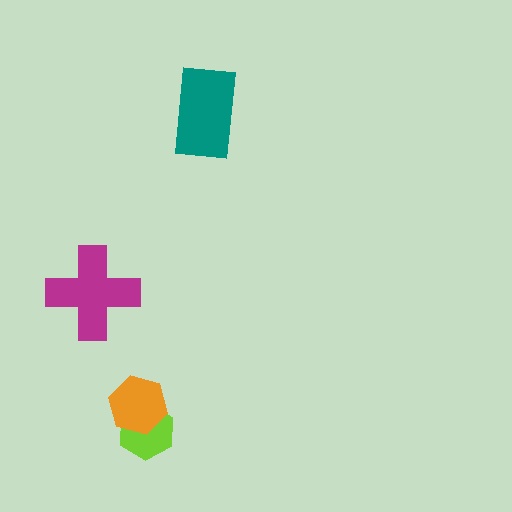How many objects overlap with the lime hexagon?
1 object overlaps with the lime hexagon.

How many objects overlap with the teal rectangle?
0 objects overlap with the teal rectangle.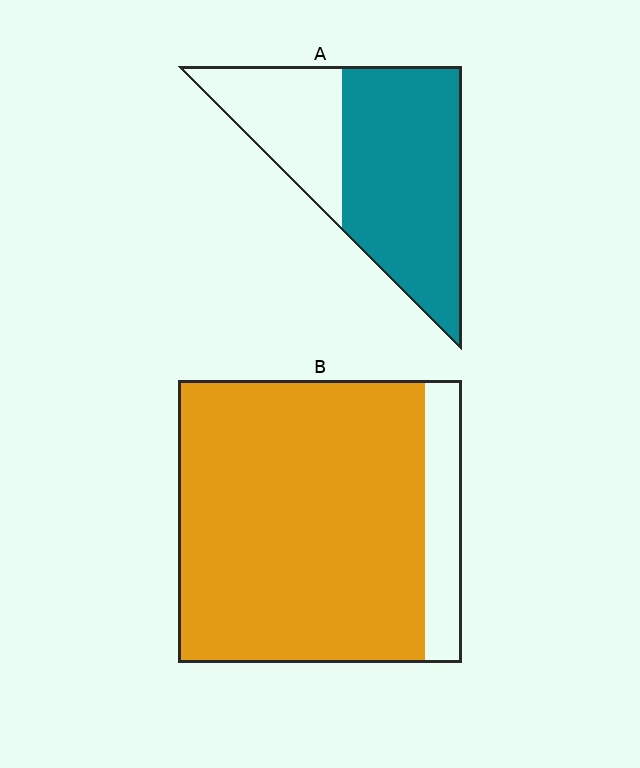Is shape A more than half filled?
Yes.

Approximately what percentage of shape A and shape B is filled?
A is approximately 65% and B is approximately 85%.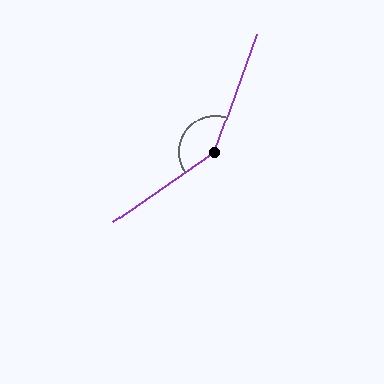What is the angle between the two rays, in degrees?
Approximately 145 degrees.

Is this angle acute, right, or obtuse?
It is obtuse.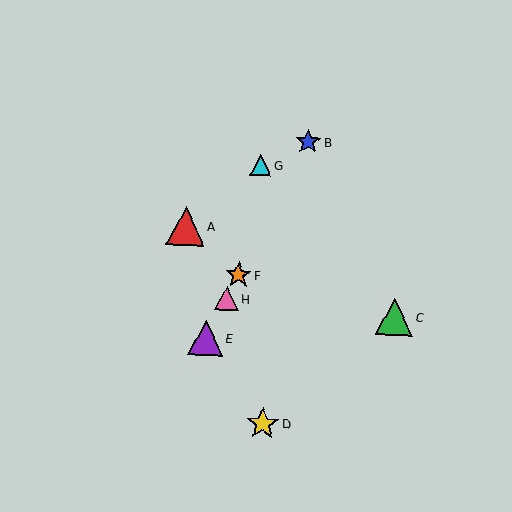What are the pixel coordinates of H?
Object H is at (226, 299).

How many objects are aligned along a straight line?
4 objects (B, E, F, H) are aligned along a straight line.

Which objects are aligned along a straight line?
Objects B, E, F, H are aligned along a straight line.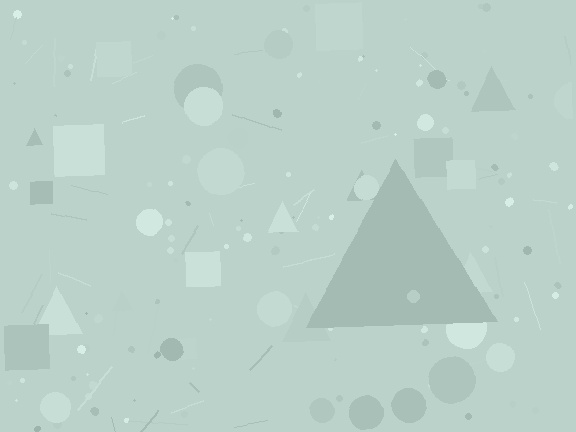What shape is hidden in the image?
A triangle is hidden in the image.